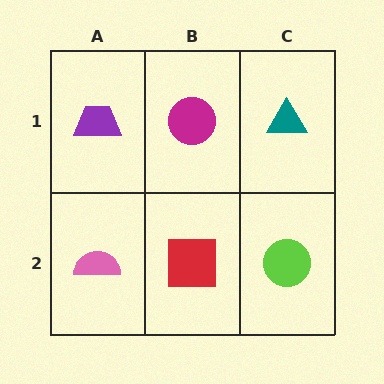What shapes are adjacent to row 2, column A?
A purple trapezoid (row 1, column A), a red square (row 2, column B).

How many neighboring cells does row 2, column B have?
3.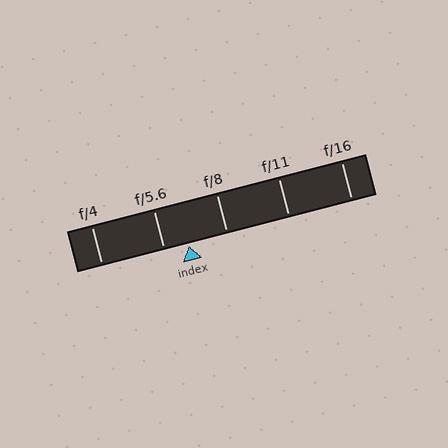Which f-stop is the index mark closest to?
The index mark is closest to f/5.6.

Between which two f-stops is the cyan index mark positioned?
The index mark is between f/5.6 and f/8.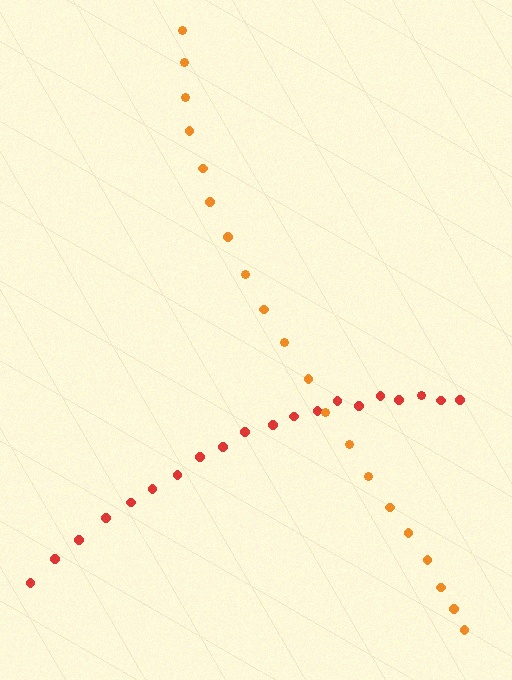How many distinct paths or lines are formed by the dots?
There are 2 distinct paths.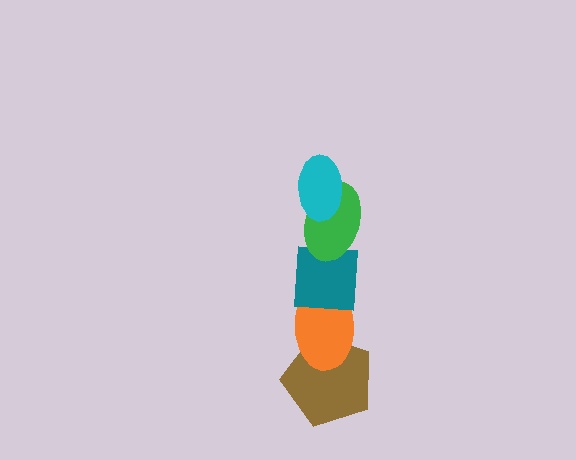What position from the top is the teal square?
The teal square is 3rd from the top.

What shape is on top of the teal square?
The green ellipse is on top of the teal square.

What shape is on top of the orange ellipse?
The teal square is on top of the orange ellipse.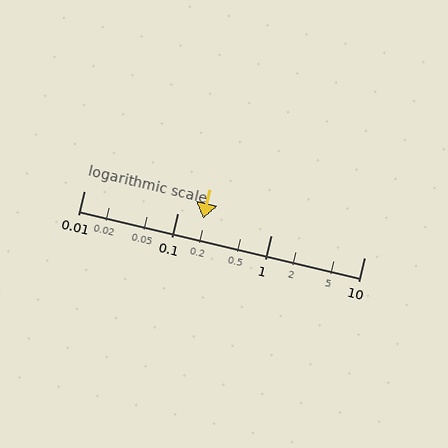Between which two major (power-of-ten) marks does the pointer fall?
The pointer is between 0.1 and 1.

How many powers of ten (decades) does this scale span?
The scale spans 3 decades, from 0.01 to 10.